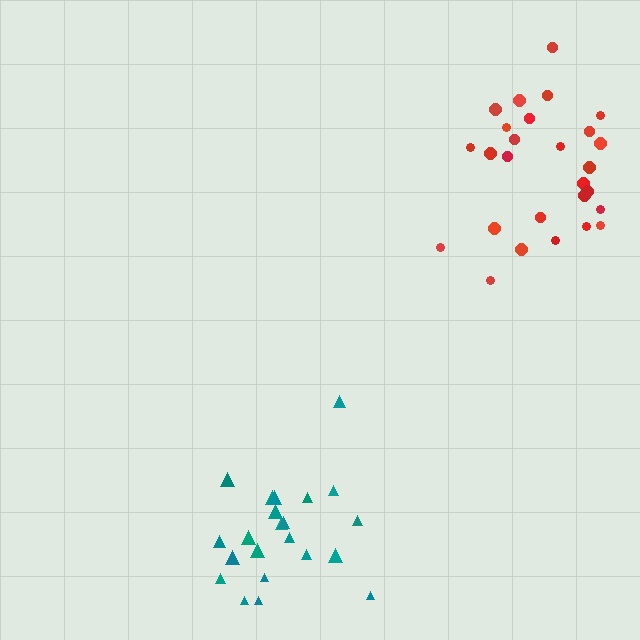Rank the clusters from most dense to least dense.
teal, red.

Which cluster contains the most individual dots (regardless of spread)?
Red (27).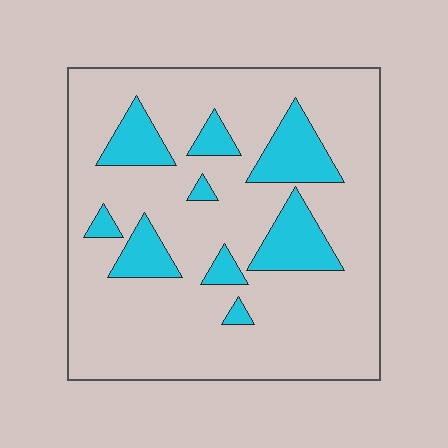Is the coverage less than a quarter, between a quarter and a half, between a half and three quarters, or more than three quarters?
Less than a quarter.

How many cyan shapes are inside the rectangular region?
9.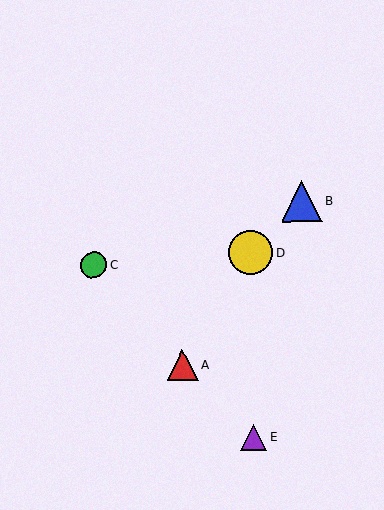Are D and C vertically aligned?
No, D is at x≈251 and C is at x≈94.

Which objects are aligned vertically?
Objects D, E are aligned vertically.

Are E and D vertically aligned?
Yes, both are at x≈254.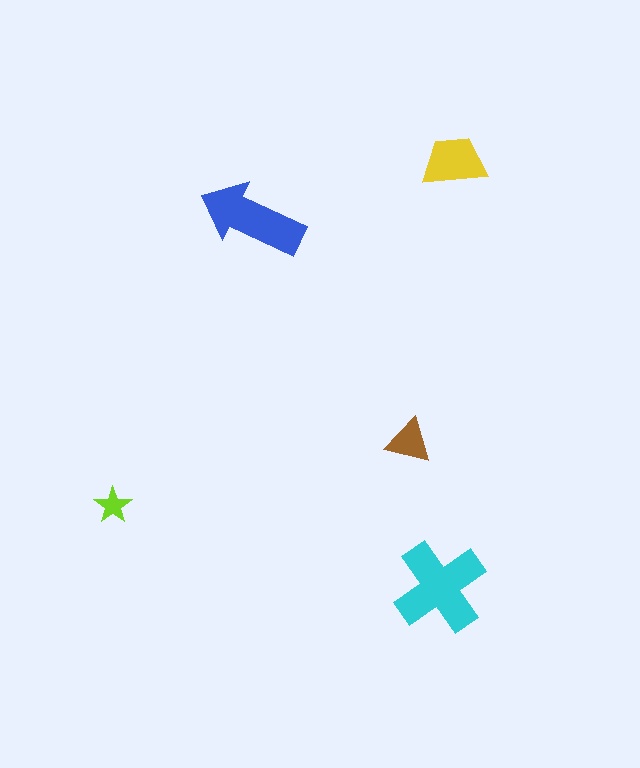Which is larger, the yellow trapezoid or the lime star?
The yellow trapezoid.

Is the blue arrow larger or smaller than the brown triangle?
Larger.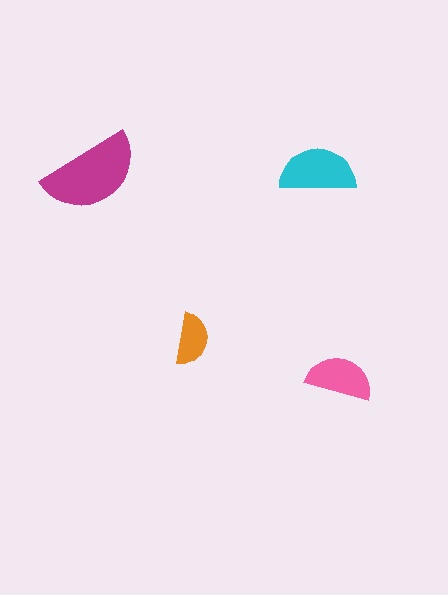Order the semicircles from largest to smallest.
the magenta one, the cyan one, the pink one, the orange one.